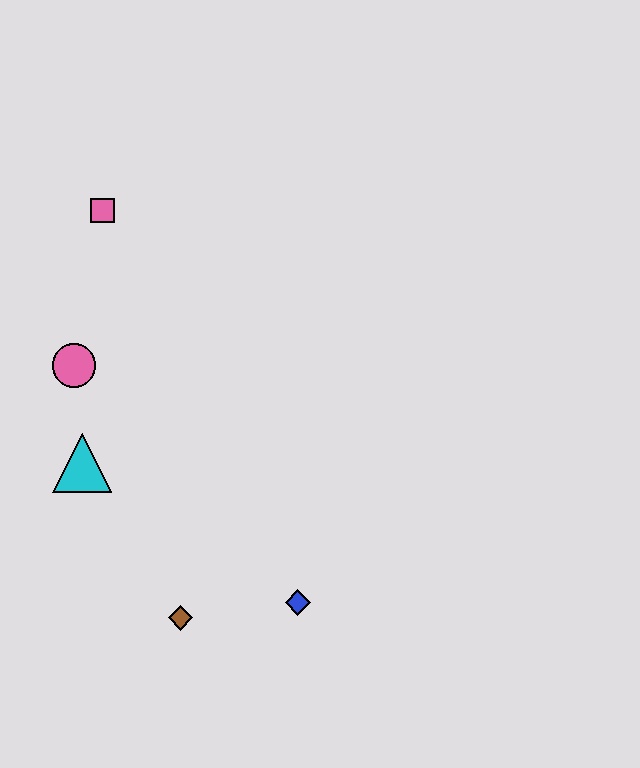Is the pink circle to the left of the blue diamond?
Yes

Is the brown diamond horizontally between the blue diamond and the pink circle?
Yes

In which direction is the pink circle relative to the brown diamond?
The pink circle is above the brown diamond.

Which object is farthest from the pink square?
The blue diamond is farthest from the pink square.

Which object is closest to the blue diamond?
The brown diamond is closest to the blue diamond.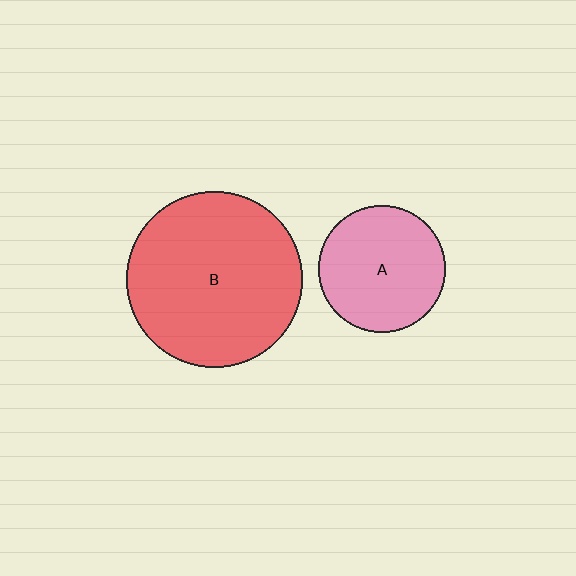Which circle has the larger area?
Circle B (red).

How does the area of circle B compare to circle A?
Approximately 1.9 times.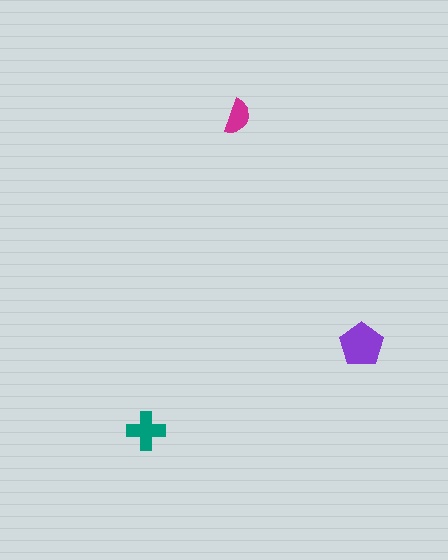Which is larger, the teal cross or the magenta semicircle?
The teal cross.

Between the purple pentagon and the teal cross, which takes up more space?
The purple pentagon.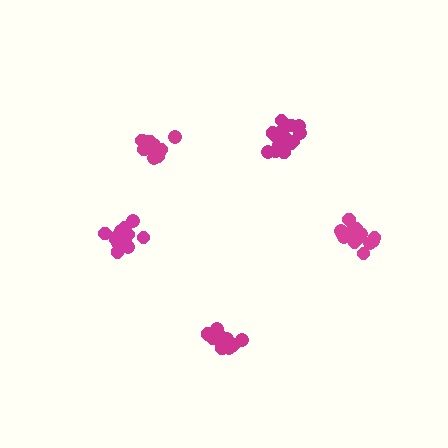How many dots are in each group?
Group 1: 15 dots, Group 2: 15 dots, Group 3: 15 dots, Group 4: 16 dots, Group 5: 15 dots (76 total).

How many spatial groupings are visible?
There are 5 spatial groupings.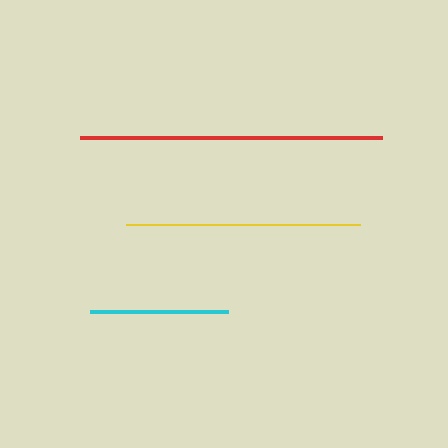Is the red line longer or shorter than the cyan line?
The red line is longer than the cyan line.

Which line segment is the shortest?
The cyan line is the shortest at approximately 138 pixels.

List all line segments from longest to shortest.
From longest to shortest: red, yellow, cyan.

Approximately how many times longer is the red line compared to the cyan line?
The red line is approximately 2.2 times the length of the cyan line.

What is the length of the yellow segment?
The yellow segment is approximately 234 pixels long.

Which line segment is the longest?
The red line is the longest at approximately 302 pixels.